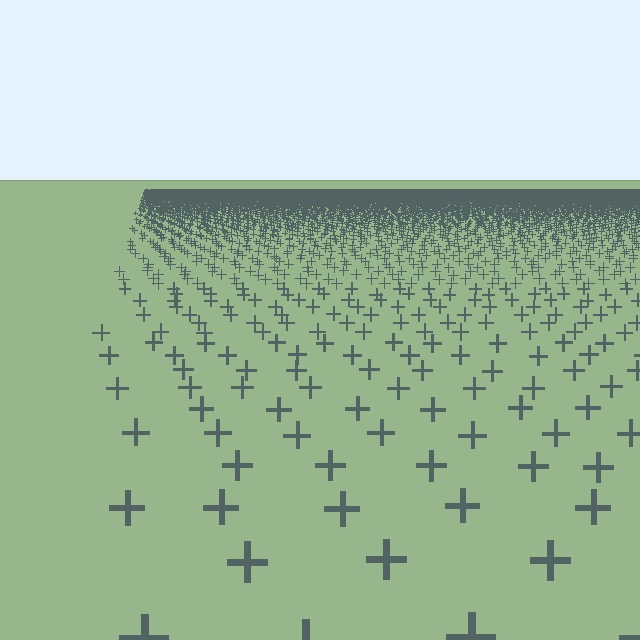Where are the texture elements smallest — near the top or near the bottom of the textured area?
Near the top.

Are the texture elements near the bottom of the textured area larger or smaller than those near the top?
Larger. Near the bottom, elements are closer to the viewer and appear at a bigger on-screen size.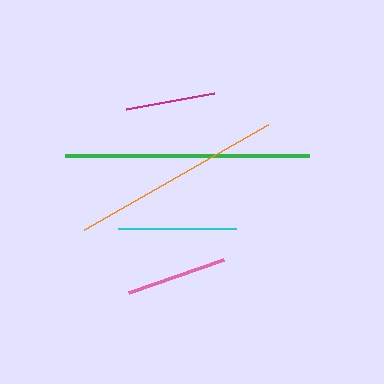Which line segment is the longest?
The green line is the longest at approximately 244 pixels.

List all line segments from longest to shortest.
From longest to shortest: green, orange, cyan, pink, magenta.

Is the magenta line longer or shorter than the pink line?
The pink line is longer than the magenta line.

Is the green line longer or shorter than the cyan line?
The green line is longer than the cyan line.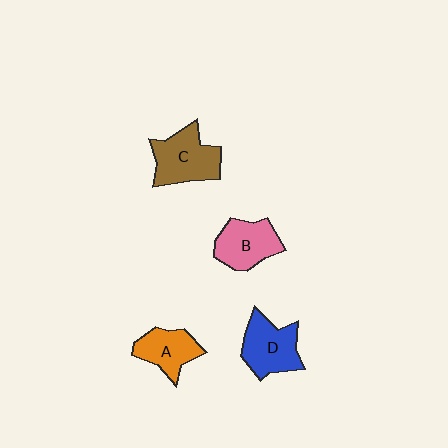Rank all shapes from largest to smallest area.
From largest to smallest: C (brown), D (blue), B (pink), A (orange).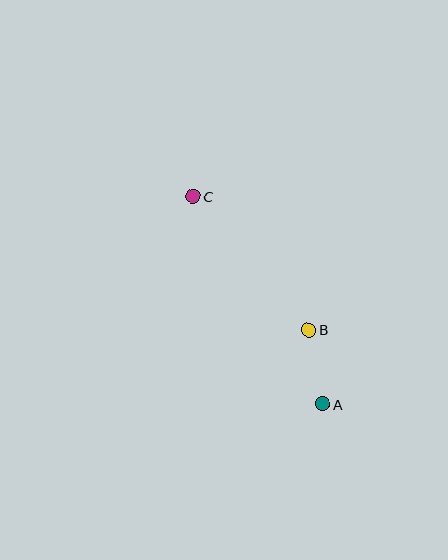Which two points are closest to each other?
Points A and B are closest to each other.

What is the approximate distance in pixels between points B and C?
The distance between B and C is approximately 177 pixels.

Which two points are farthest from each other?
Points A and C are farthest from each other.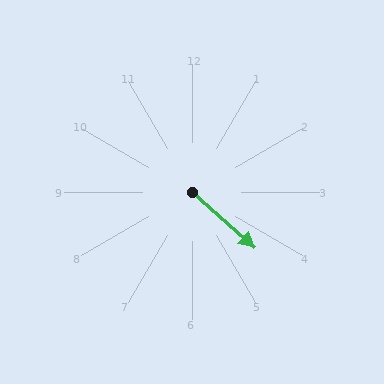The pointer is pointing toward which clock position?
Roughly 4 o'clock.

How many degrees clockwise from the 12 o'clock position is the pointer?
Approximately 132 degrees.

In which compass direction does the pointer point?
Southeast.